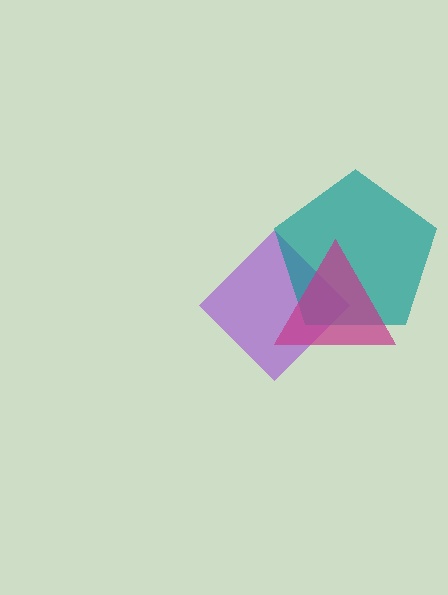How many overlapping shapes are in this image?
There are 3 overlapping shapes in the image.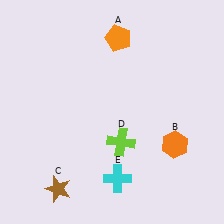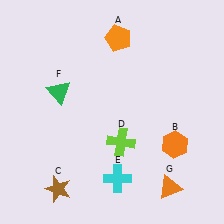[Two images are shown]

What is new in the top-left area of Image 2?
A green triangle (F) was added in the top-left area of Image 2.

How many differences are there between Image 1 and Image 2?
There are 2 differences between the two images.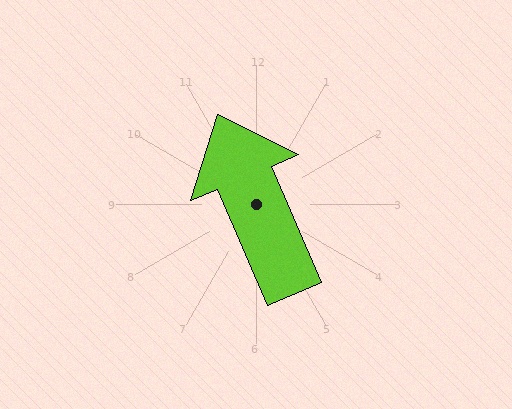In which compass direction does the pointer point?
Northwest.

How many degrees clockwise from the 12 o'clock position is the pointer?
Approximately 337 degrees.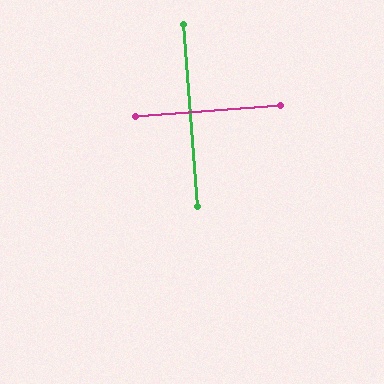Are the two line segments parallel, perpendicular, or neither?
Perpendicular — they meet at approximately 90°.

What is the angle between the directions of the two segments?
Approximately 90 degrees.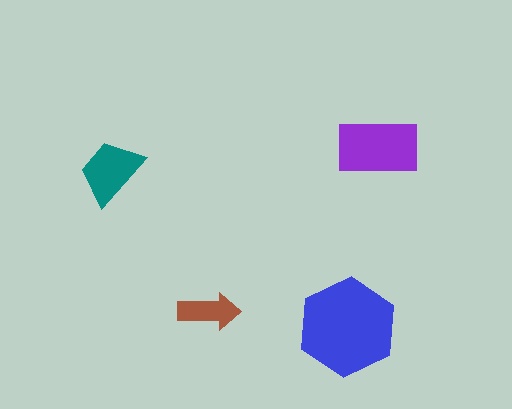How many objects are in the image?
There are 4 objects in the image.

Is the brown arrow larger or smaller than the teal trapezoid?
Smaller.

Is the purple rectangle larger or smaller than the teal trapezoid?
Larger.